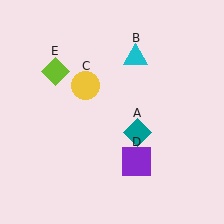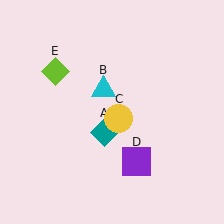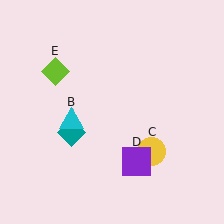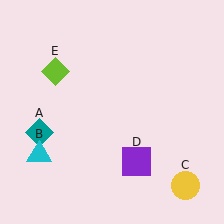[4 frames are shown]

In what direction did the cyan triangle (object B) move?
The cyan triangle (object B) moved down and to the left.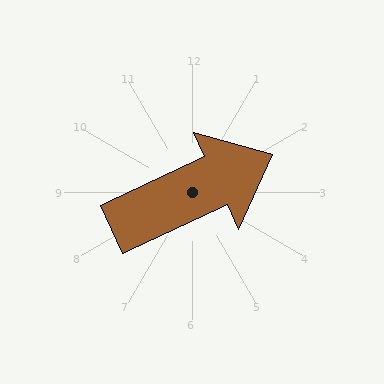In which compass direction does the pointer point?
Northeast.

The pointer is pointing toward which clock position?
Roughly 2 o'clock.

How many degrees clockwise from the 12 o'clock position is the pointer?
Approximately 65 degrees.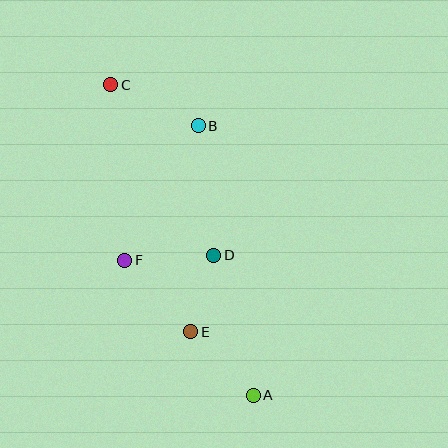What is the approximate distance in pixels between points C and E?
The distance between C and E is approximately 260 pixels.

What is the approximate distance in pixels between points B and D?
The distance between B and D is approximately 130 pixels.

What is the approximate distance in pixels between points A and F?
The distance between A and F is approximately 186 pixels.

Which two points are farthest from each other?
Points A and C are farthest from each other.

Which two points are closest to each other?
Points D and E are closest to each other.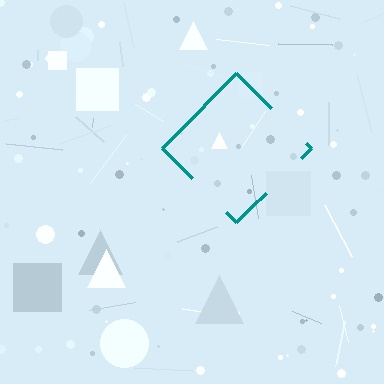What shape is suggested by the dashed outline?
The dashed outline suggests a diamond.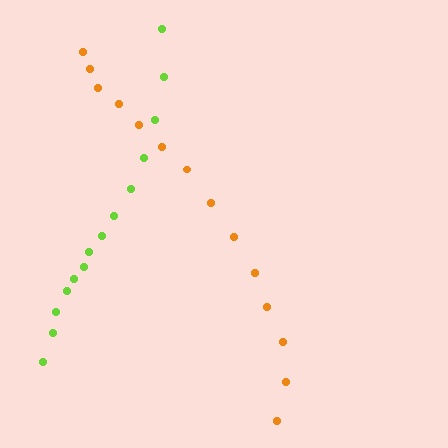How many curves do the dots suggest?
There are 2 distinct paths.